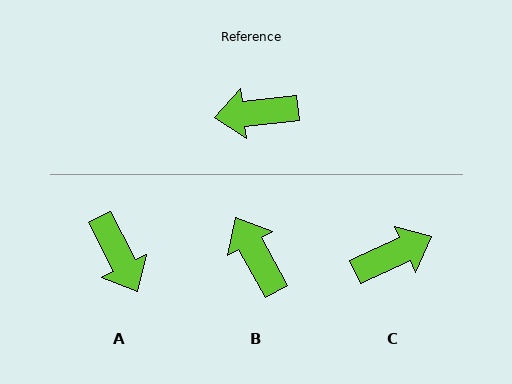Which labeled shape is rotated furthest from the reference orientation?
C, about 162 degrees away.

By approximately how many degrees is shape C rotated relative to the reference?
Approximately 162 degrees clockwise.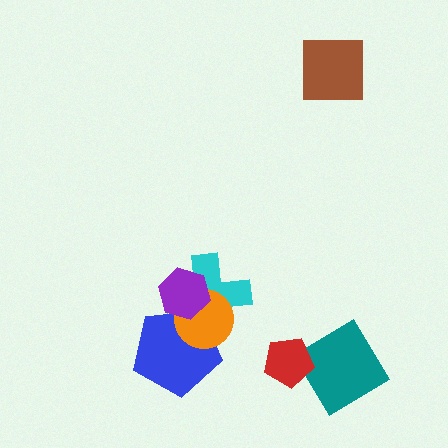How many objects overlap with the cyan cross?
3 objects overlap with the cyan cross.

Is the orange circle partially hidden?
Yes, it is partially covered by another shape.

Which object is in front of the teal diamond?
The red pentagon is in front of the teal diamond.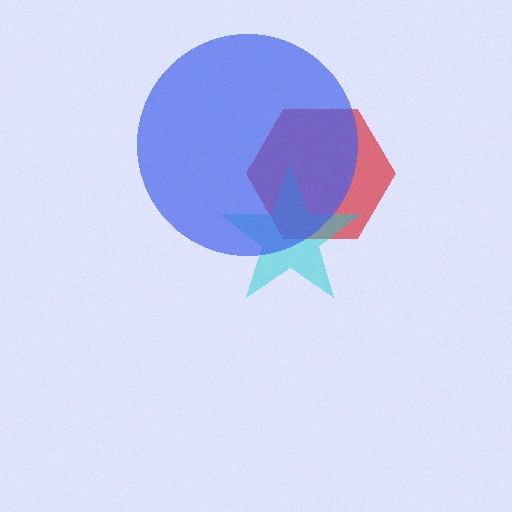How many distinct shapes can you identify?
There are 3 distinct shapes: a red hexagon, a cyan star, a blue circle.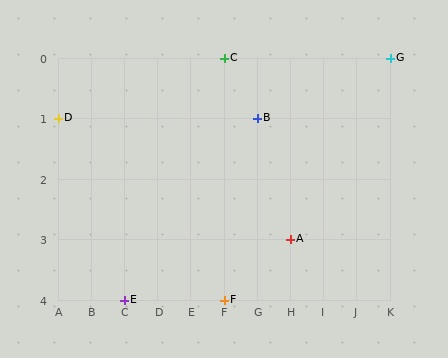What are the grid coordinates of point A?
Point A is at grid coordinates (H, 3).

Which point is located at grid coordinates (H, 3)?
Point A is at (H, 3).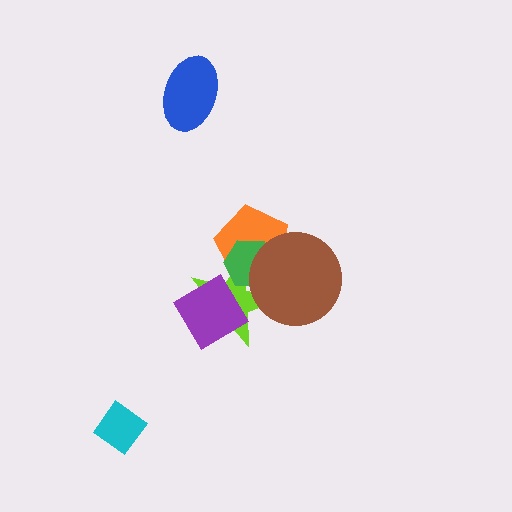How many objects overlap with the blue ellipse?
0 objects overlap with the blue ellipse.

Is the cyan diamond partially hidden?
No, no other shape covers it.